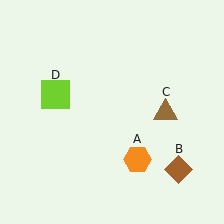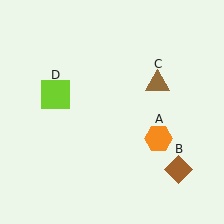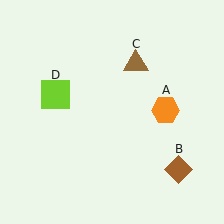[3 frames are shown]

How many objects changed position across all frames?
2 objects changed position: orange hexagon (object A), brown triangle (object C).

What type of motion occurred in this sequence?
The orange hexagon (object A), brown triangle (object C) rotated counterclockwise around the center of the scene.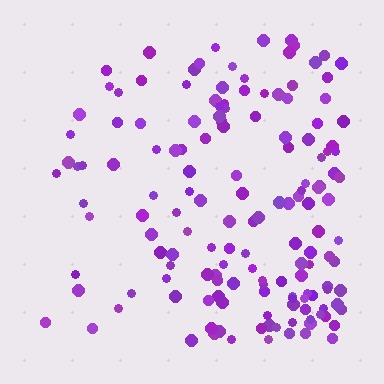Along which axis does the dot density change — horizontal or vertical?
Horizontal.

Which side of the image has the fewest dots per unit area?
The left.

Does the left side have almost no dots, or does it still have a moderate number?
Still a moderate number, just noticeably fewer than the right.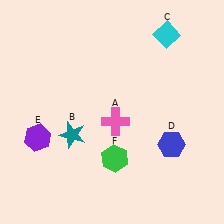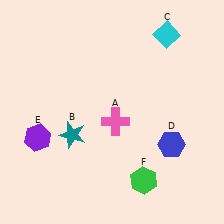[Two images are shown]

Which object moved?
The green hexagon (F) moved right.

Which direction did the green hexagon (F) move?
The green hexagon (F) moved right.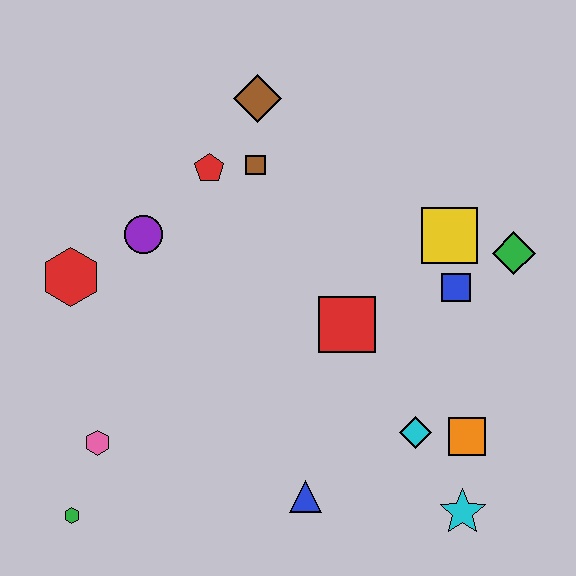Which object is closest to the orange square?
The cyan diamond is closest to the orange square.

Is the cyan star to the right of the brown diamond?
Yes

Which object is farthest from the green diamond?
The green hexagon is farthest from the green diamond.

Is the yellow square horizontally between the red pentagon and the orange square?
Yes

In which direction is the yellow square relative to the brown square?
The yellow square is to the right of the brown square.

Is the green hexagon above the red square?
No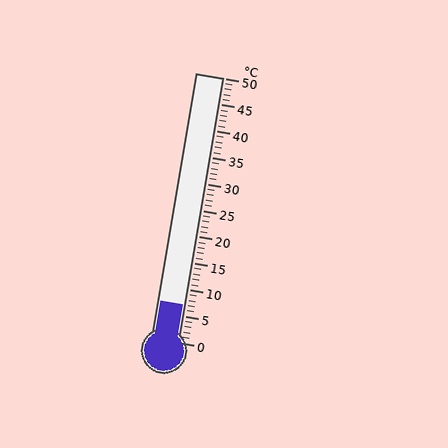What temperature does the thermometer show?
The thermometer shows approximately 7°C.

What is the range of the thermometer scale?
The thermometer scale ranges from 0°C to 50°C.